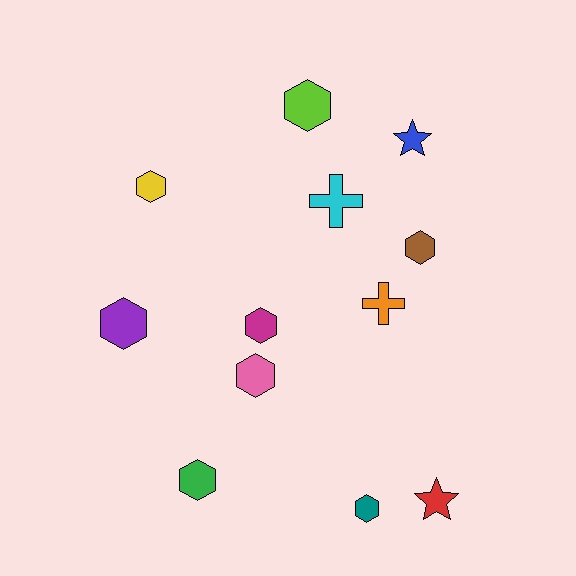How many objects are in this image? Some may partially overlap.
There are 12 objects.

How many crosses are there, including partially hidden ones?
There are 2 crosses.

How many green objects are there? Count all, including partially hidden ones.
There is 1 green object.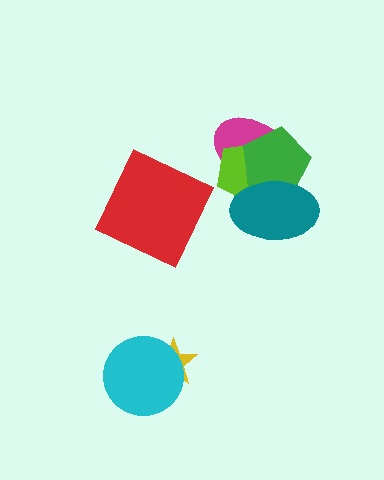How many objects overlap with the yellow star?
1 object overlaps with the yellow star.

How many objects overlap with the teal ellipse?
3 objects overlap with the teal ellipse.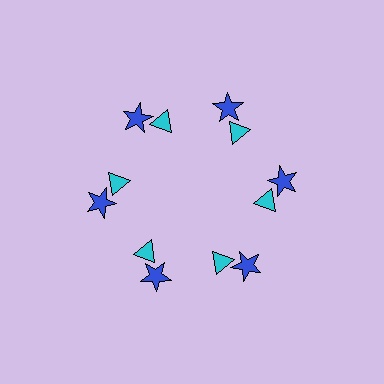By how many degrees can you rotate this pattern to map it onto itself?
The pattern maps onto itself every 60 degrees of rotation.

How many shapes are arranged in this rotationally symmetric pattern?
There are 12 shapes, arranged in 6 groups of 2.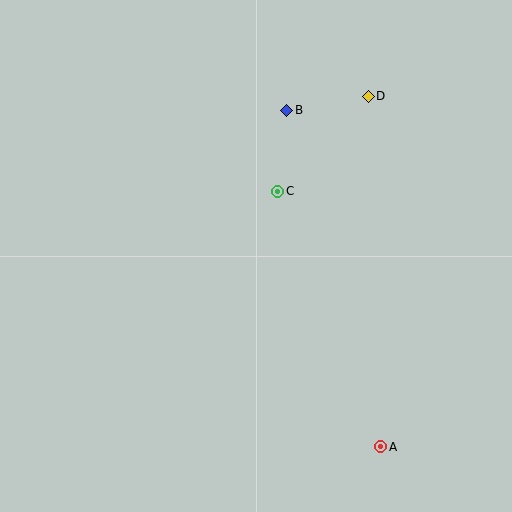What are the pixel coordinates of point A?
Point A is at (381, 447).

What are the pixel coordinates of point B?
Point B is at (287, 110).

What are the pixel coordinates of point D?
Point D is at (368, 96).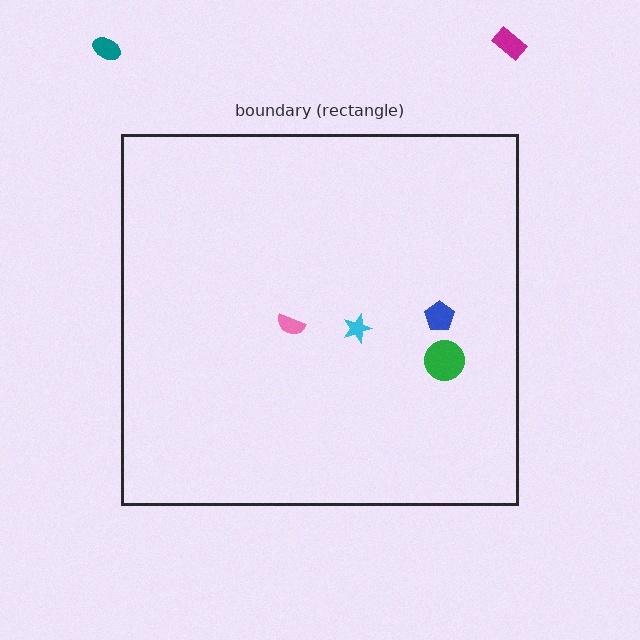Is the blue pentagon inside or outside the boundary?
Inside.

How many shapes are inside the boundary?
4 inside, 2 outside.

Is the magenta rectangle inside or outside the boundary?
Outside.